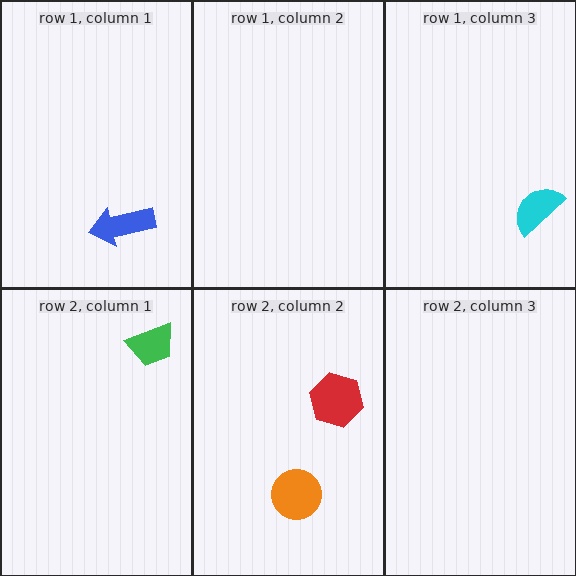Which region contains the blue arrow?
The row 1, column 1 region.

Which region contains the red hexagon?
The row 2, column 2 region.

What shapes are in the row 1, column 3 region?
The cyan semicircle.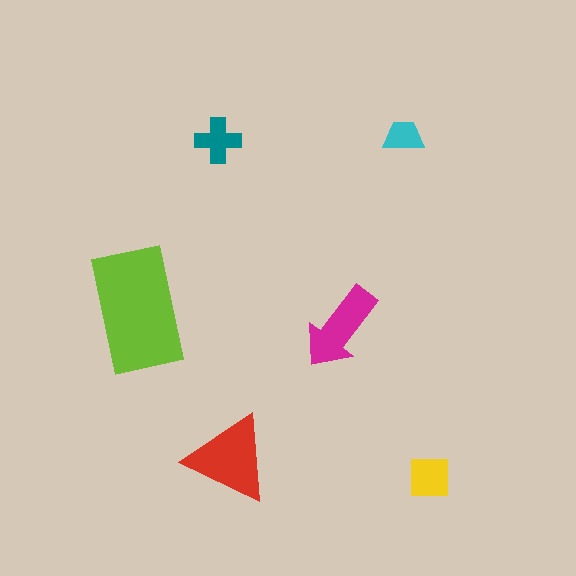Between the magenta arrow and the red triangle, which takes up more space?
The red triangle.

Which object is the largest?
The lime rectangle.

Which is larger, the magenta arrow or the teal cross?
The magenta arrow.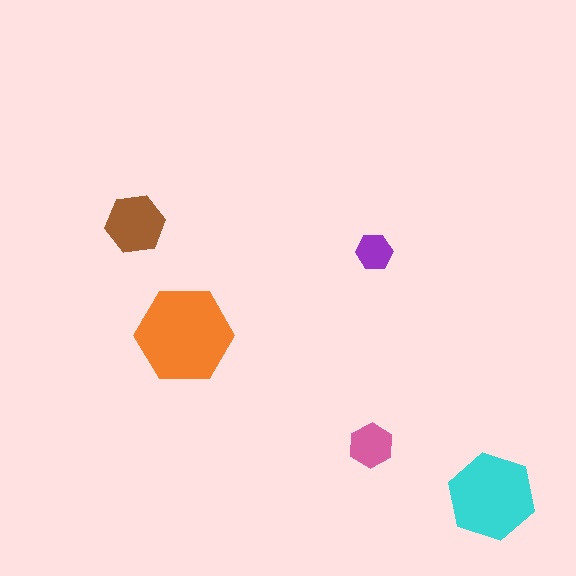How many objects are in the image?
There are 5 objects in the image.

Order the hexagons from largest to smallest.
the orange one, the cyan one, the brown one, the pink one, the purple one.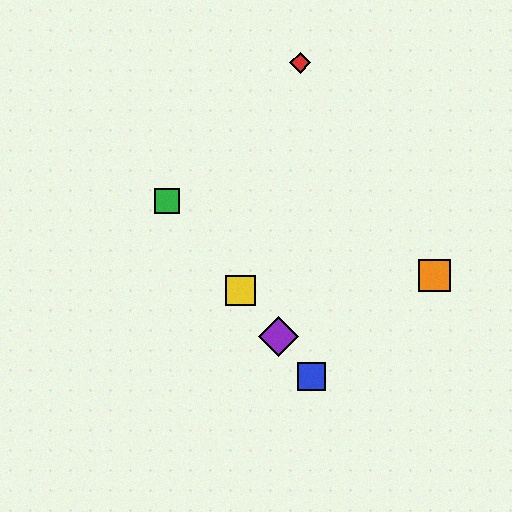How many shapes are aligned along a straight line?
4 shapes (the blue square, the green square, the yellow square, the purple diamond) are aligned along a straight line.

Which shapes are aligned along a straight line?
The blue square, the green square, the yellow square, the purple diamond are aligned along a straight line.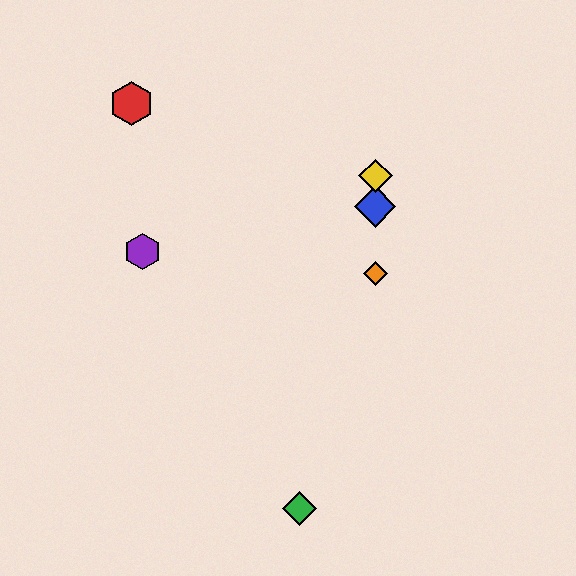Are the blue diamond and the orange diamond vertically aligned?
Yes, both are at x≈375.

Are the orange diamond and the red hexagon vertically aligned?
No, the orange diamond is at x≈375 and the red hexagon is at x≈132.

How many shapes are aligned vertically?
3 shapes (the blue diamond, the yellow diamond, the orange diamond) are aligned vertically.